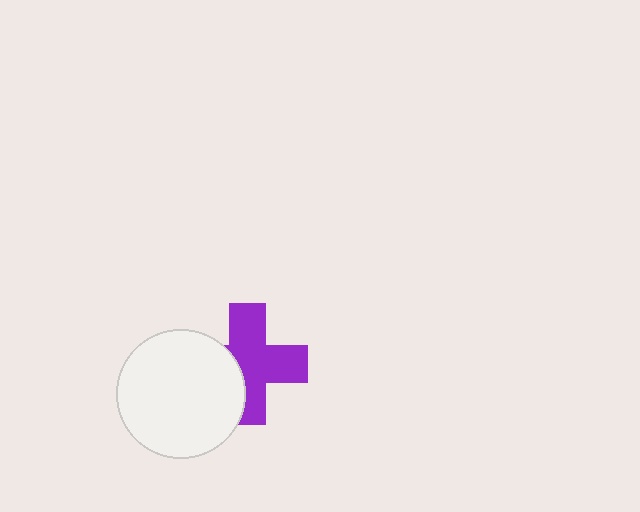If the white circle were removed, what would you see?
You would see the complete purple cross.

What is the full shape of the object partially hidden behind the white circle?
The partially hidden object is a purple cross.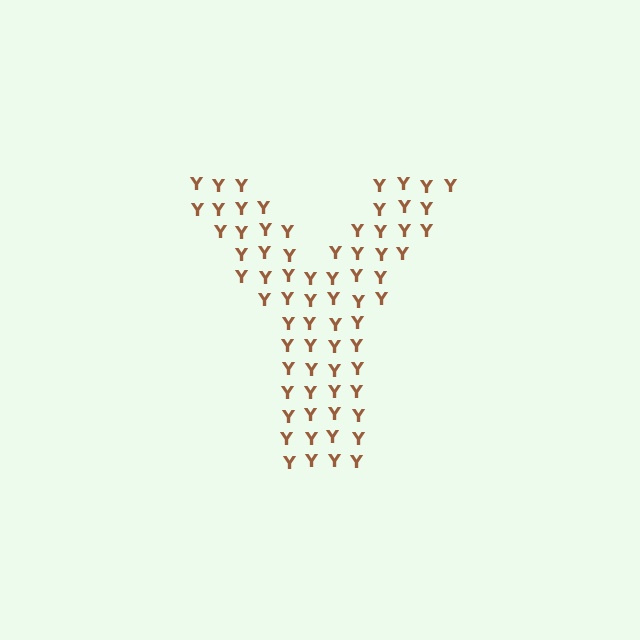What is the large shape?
The large shape is the letter Y.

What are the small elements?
The small elements are letter Y's.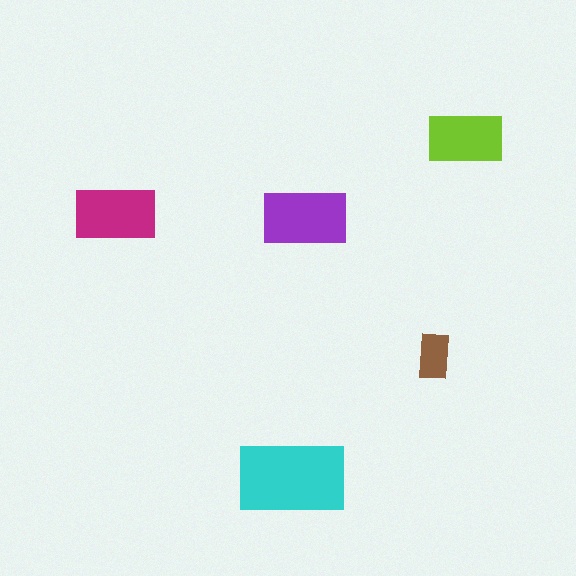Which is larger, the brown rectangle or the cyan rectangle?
The cyan one.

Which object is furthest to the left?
The magenta rectangle is leftmost.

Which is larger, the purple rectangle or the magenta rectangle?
The purple one.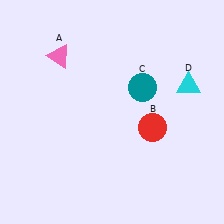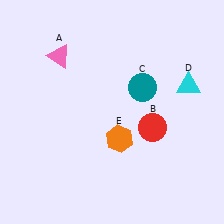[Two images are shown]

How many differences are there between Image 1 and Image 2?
There is 1 difference between the two images.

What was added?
An orange hexagon (E) was added in Image 2.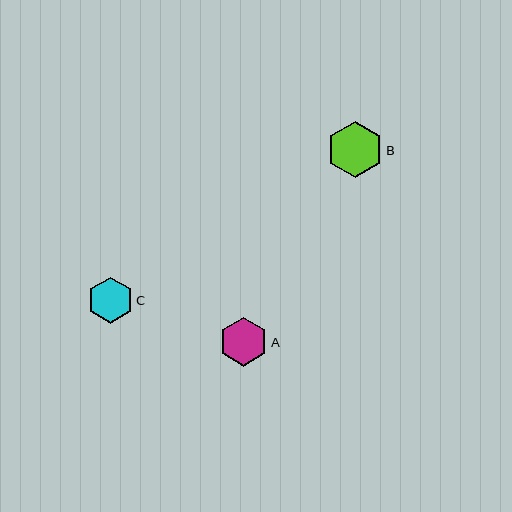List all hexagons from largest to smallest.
From largest to smallest: B, A, C.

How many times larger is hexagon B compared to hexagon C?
Hexagon B is approximately 1.2 times the size of hexagon C.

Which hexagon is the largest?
Hexagon B is the largest with a size of approximately 56 pixels.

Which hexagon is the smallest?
Hexagon C is the smallest with a size of approximately 46 pixels.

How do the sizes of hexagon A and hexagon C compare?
Hexagon A and hexagon C are approximately the same size.